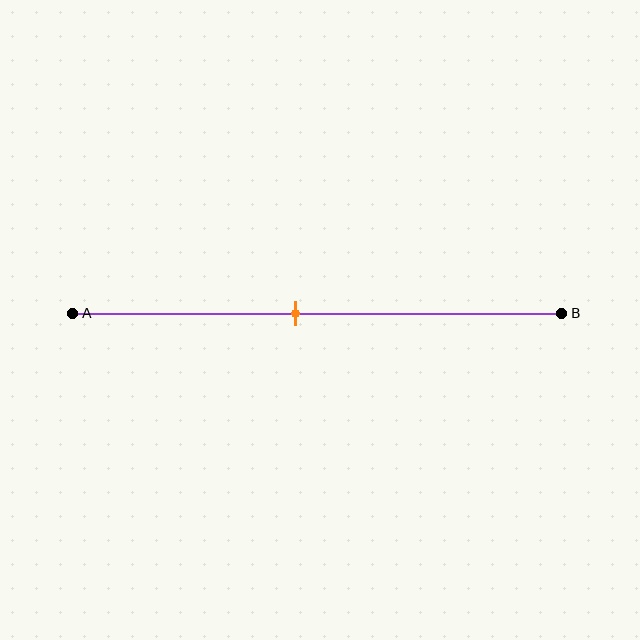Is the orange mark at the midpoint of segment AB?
No, the mark is at about 45% from A, not at the 50% midpoint.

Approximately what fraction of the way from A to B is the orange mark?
The orange mark is approximately 45% of the way from A to B.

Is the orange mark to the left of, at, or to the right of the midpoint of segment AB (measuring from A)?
The orange mark is to the left of the midpoint of segment AB.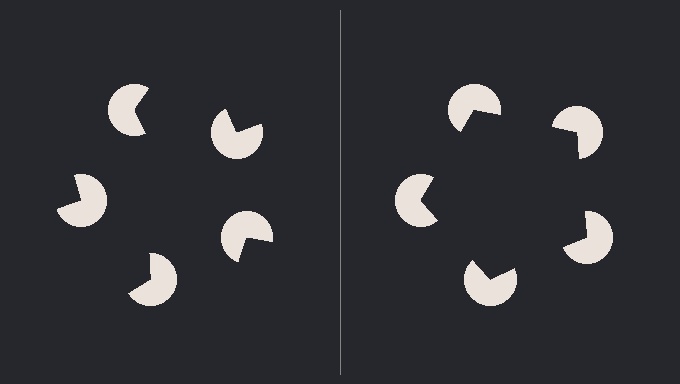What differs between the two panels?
The pac-man discs are positioned identically on both sides; only the wedge orientations differ. On the right they align to a pentagon; on the left they are misaligned.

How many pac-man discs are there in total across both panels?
10 — 5 on each side.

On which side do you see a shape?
An illusory pentagon appears on the right side. On the left side the wedge cuts are rotated, so no coherent shape forms.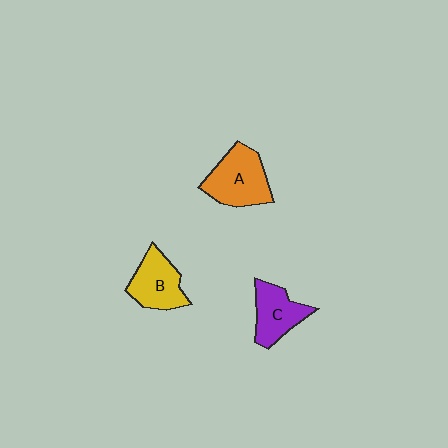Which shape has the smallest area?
Shape C (purple).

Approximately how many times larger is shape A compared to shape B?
Approximately 1.2 times.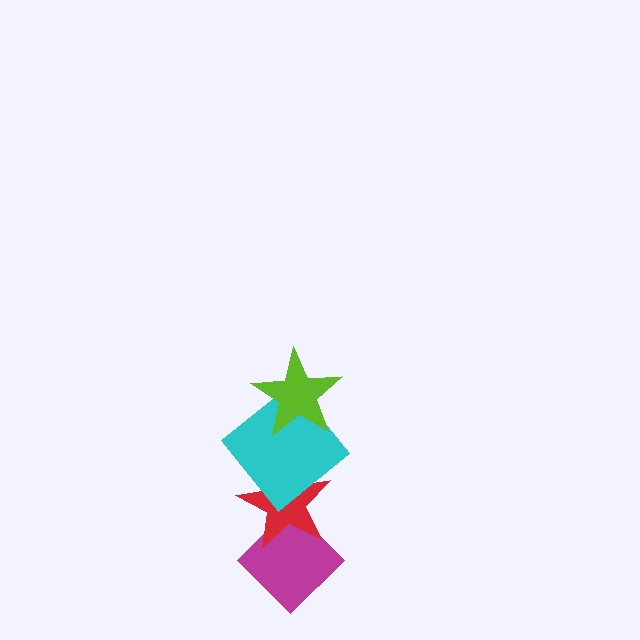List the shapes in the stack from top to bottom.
From top to bottom: the lime star, the cyan diamond, the red star, the magenta diamond.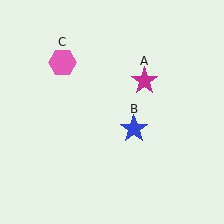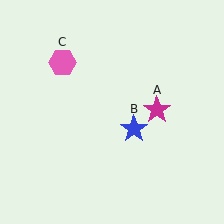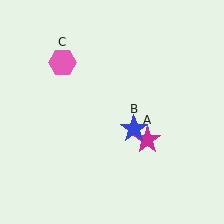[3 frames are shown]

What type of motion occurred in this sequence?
The magenta star (object A) rotated clockwise around the center of the scene.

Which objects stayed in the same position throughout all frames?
Blue star (object B) and pink hexagon (object C) remained stationary.